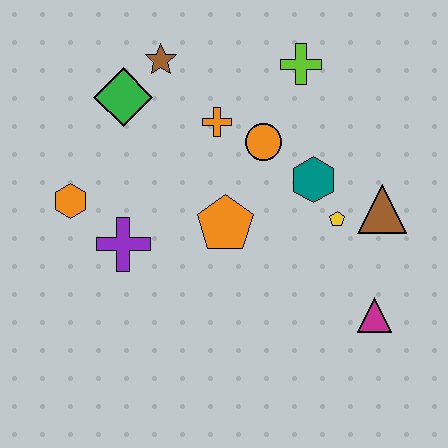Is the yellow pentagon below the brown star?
Yes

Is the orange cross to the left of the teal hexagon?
Yes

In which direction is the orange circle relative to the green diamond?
The orange circle is to the right of the green diamond.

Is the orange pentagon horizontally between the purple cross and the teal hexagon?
Yes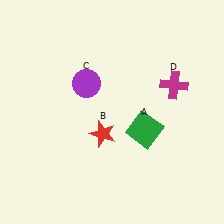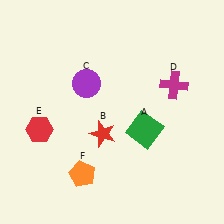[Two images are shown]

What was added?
A red hexagon (E), an orange pentagon (F) were added in Image 2.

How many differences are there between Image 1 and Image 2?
There are 2 differences between the two images.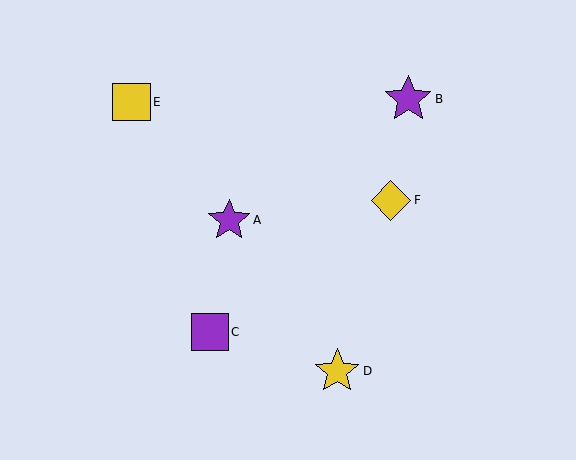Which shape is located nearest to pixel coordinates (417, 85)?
The purple star (labeled B) at (408, 99) is nearest to that location.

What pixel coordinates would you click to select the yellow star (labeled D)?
Click at (337, 371) to select the yellow star D.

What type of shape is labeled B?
Shape B is a purple star.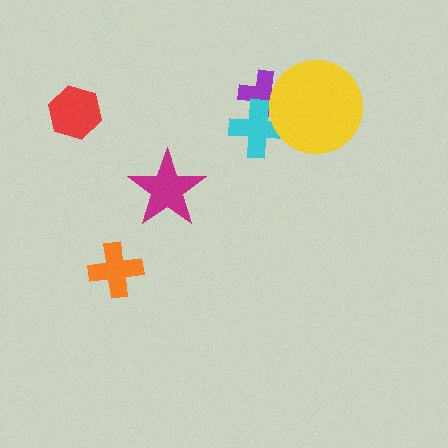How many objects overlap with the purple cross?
2 objects overlap with the purple cross.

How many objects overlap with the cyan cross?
2 objects overlap with the cyan cross.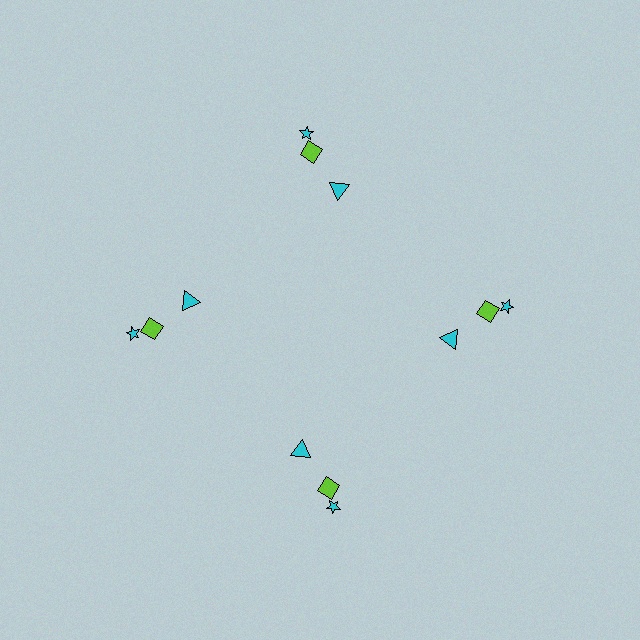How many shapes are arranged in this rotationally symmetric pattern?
There are 12 shapes, arranged in 4 groups of 3.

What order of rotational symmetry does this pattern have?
This pattern has 4-fold rotational symmetry.